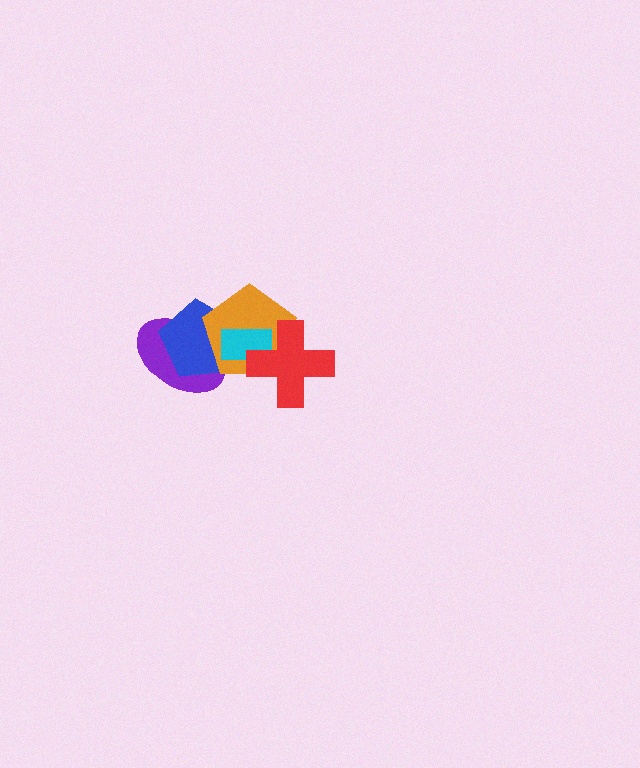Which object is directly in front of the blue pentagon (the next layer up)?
The orange pentagon is directly in front of the blue pentagon.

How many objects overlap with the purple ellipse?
2 objects overlap with the purple ellipse.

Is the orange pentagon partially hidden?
Yes, it is partially covered by another shape.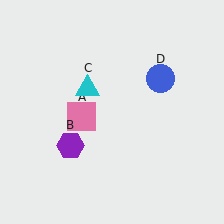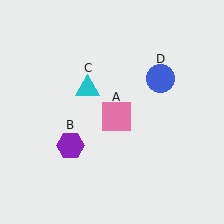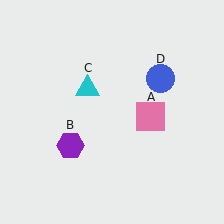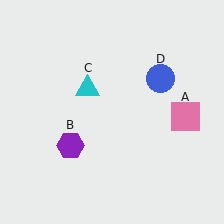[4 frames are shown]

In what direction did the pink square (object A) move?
The pink square (object A) moved right.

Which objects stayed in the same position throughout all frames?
Purple hexagon (object B) and cyan triangle (object C) and blue circle (object D) remained stationary.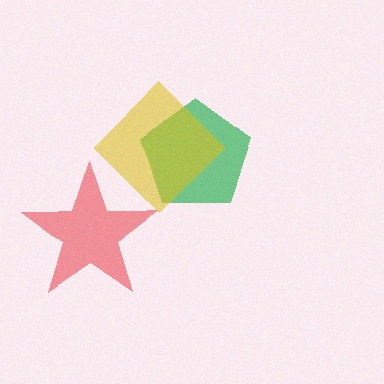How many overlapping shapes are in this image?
There are 3 overlapping shapes in the image.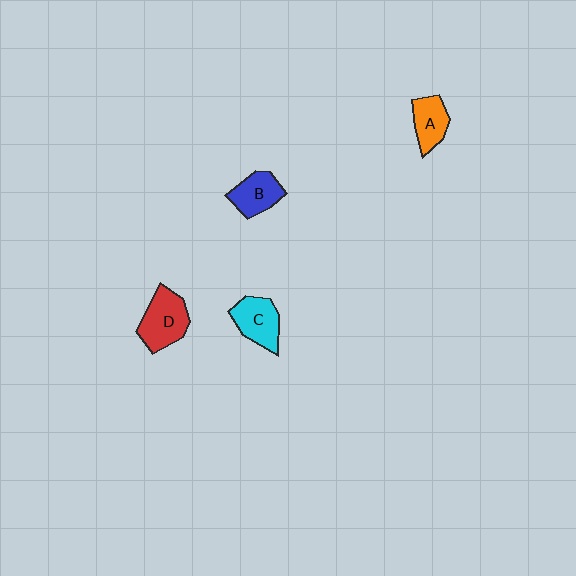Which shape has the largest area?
Shape D (red).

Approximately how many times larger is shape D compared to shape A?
Approximately 1.4 times.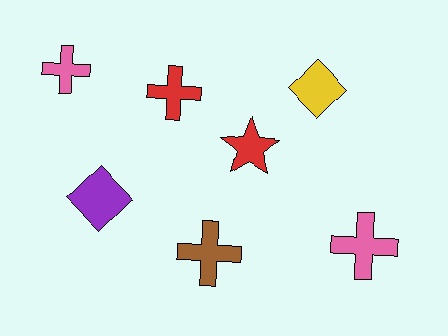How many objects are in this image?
There are 7 objects.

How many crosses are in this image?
There are 4 crosses.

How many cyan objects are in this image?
There are no cyan objects.